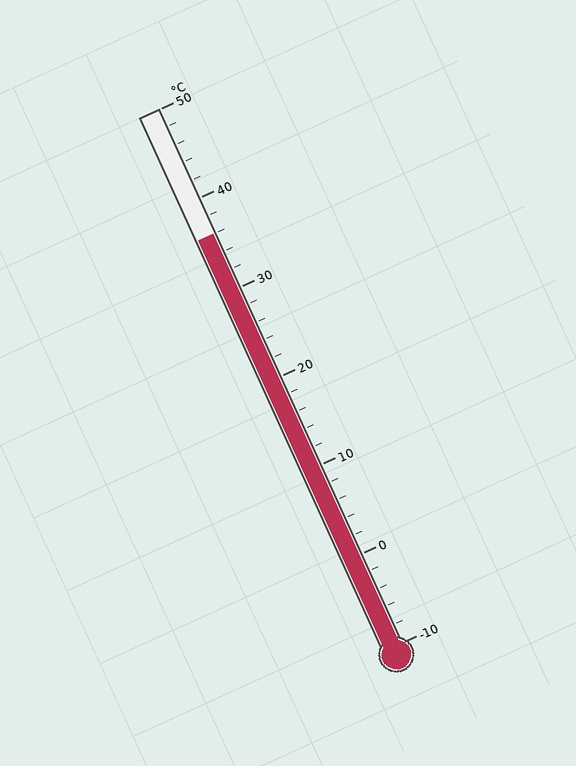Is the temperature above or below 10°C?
The temperature is above 10°C.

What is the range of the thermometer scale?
The thermometer scale ranges from -10°C to 50°C.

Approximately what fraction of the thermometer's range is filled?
The thermometer is filled to approximately 75% of its range.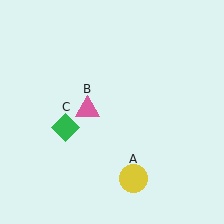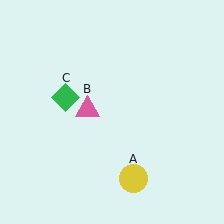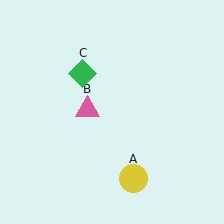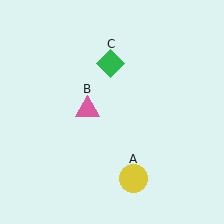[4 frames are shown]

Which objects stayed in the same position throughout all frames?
Yellow circle (object A) and pink triangle (object B) remained stationary.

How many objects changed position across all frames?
1 object changed position: green diamond (object C).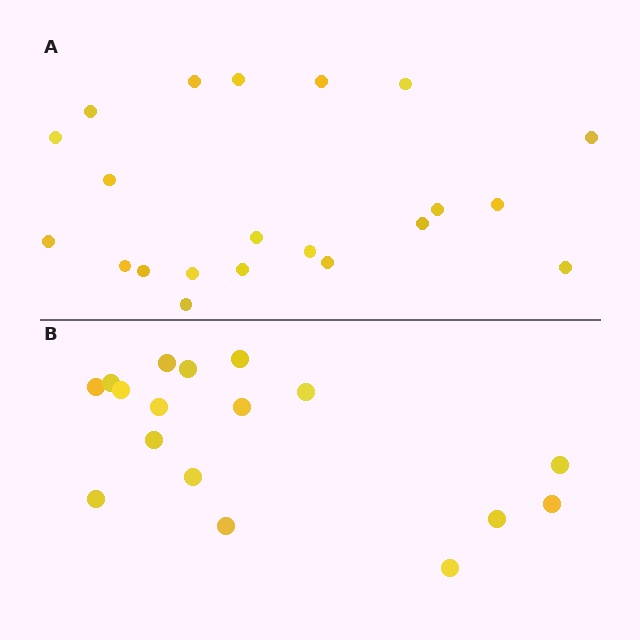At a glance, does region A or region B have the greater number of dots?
Region A (the top region) has more dots.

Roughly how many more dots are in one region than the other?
Region A has about 4 more dots than region B.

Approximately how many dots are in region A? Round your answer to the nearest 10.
About 20 dots. (The exact count is 21, which rounds to 20.)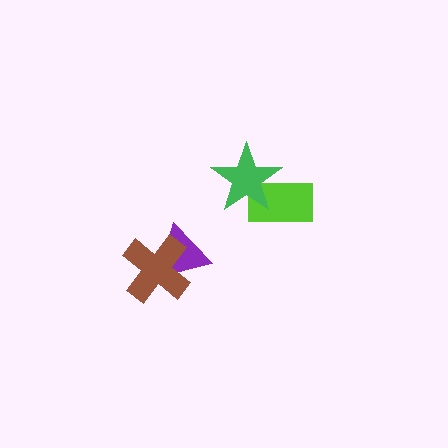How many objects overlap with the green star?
1 object overlaps with the green star.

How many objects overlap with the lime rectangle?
1 object overlaps with the lime rectangle.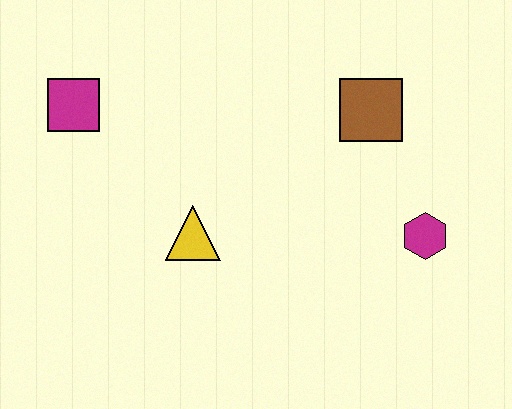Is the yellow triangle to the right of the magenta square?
Yes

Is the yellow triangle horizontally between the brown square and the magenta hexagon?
No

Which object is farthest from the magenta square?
The magenta hexagon is farthest from the magenta square.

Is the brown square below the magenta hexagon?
No